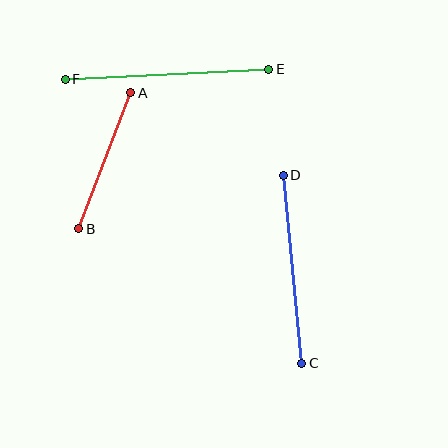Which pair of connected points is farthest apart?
Points E and F are farthest apart.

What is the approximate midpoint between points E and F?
The midpoint is at approximately (167, 74) pixels.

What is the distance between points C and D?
The distance is approximately 189 pixels.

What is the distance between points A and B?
The distance is approximately 146 pixels.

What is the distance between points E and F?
The distance is approximately 204 pixels.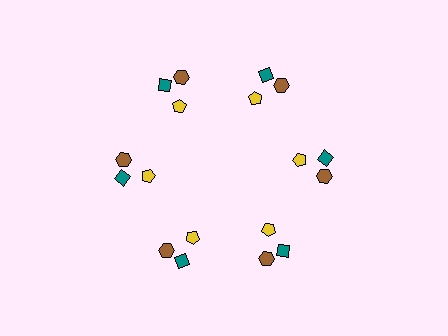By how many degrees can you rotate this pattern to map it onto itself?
The pattern maps onto itself every 60 degrees of rotation.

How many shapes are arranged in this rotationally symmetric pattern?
There are 18 shapes, arranged in 6 groups of 3.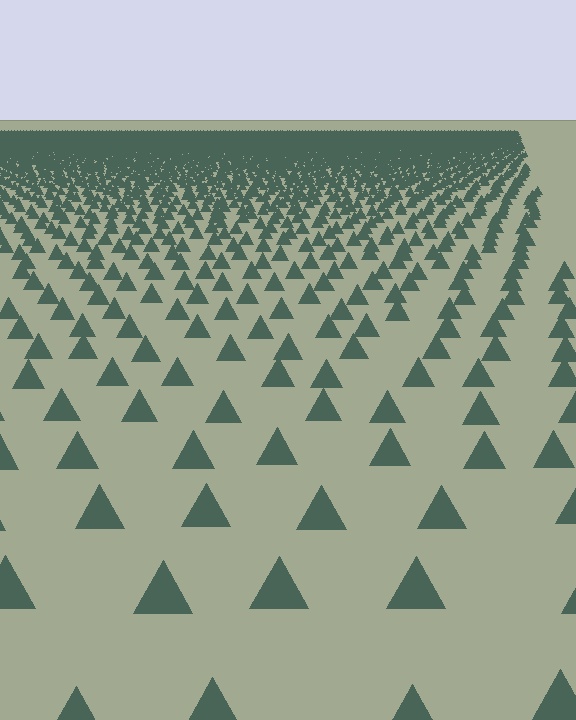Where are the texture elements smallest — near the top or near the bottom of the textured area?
Near the top.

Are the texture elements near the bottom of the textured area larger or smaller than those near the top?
Larger. Near the bottom, elements are closer to the viewer and appear at a bigger on-screen size.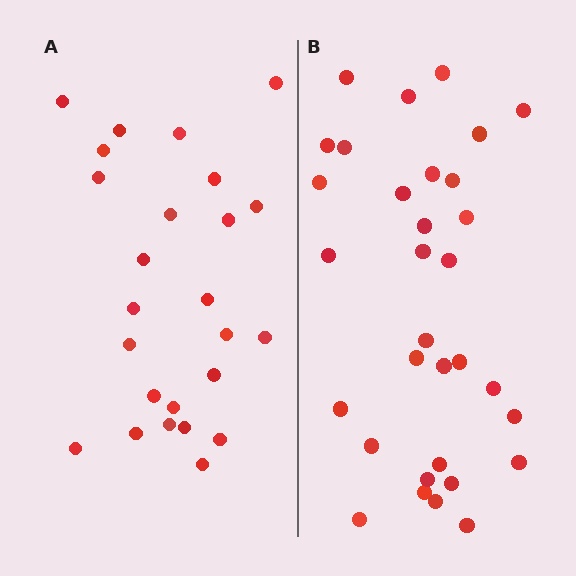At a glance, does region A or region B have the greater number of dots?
Region B (the right region) has more dots.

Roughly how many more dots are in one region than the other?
Region B has roughly 8 or so more dots than region A.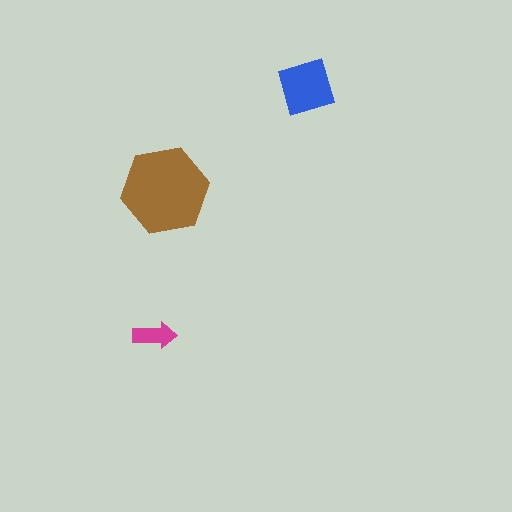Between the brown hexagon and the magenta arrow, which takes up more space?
The brown hexagon.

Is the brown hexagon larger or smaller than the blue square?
Larger.